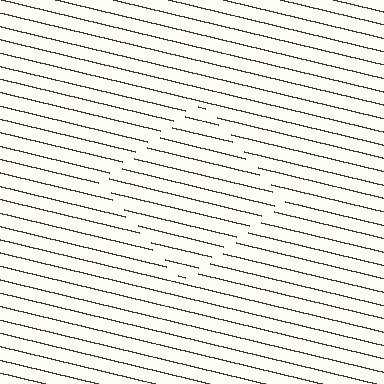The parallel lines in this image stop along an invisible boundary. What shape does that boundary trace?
An illusory square. The interior of the shape contains the same grating, shifted by half a period — the contour is defined by the phase discontinuity where line-ends from the inner and outer gratings abut.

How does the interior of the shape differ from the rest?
The interior of the shape contains the same grating, shifted by half a period — the contour is defined by the phase discontinuity where line-ends from the inner and outer gratings abut.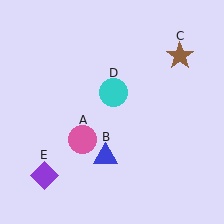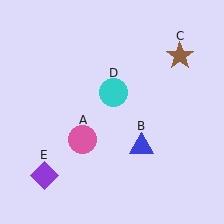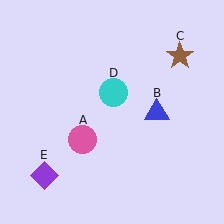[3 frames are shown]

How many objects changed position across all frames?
1 object changed position: blue triangle (object B).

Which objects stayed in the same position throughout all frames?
Pink circle (object A) and brown star (object C) and cyan circle (object D) and purple diamond (object E) remained stationary.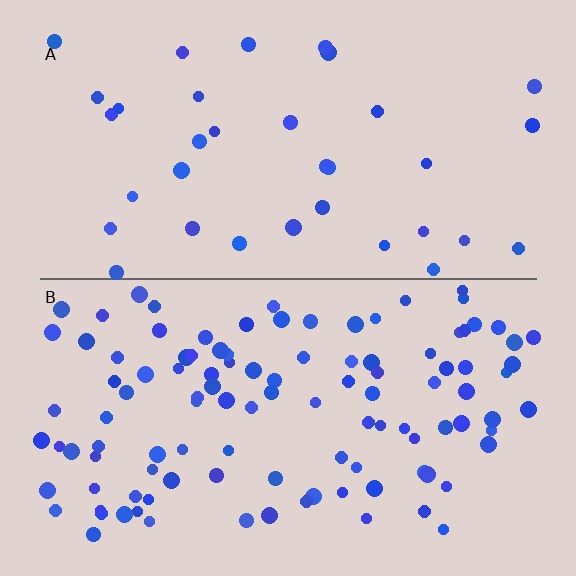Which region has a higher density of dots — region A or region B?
B (the bottom).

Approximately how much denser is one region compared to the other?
Approximately 3.1× — region B over region A.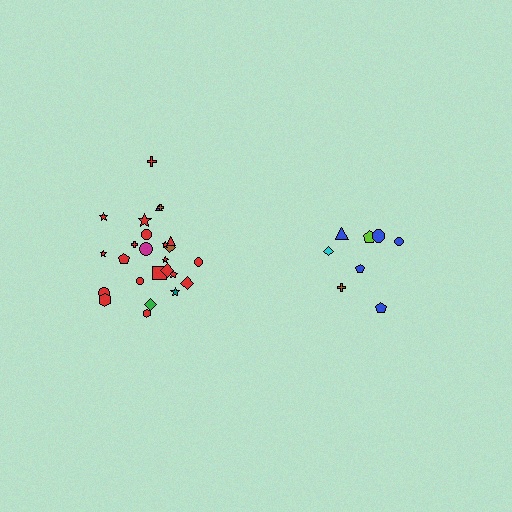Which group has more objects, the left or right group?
The left group.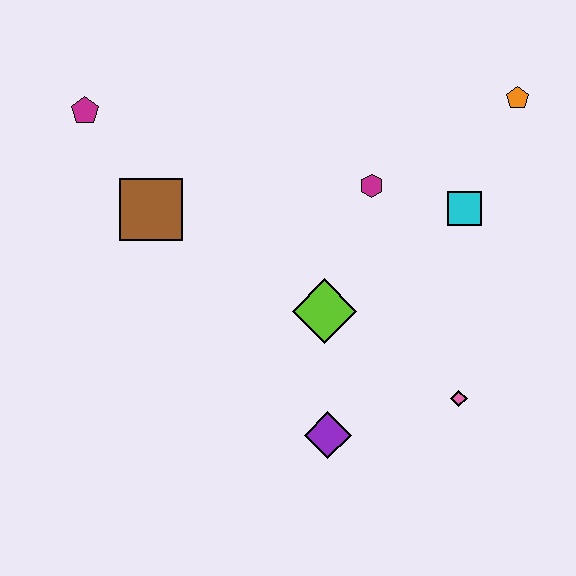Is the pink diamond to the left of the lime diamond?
No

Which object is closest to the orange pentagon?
The cyan square is closest to the orange pentagon.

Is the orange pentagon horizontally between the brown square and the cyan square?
No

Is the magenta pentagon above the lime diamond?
Yes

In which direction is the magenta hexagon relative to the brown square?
The magenta hexagon is to the right of the brown square.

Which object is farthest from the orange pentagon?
The magenta pentagon is farthest from the orange pentagon.